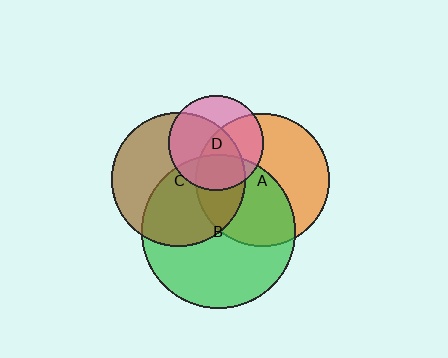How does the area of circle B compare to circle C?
Approximately 1.3 times.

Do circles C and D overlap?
Yes.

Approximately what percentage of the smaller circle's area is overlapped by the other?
Approximately 60%.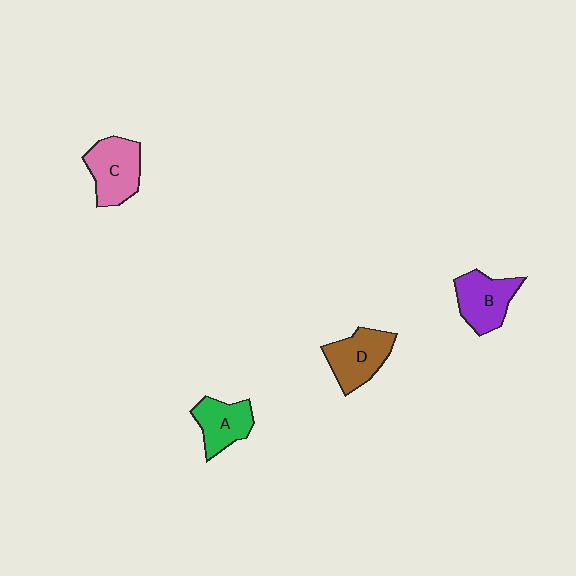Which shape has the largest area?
Shape C (pink).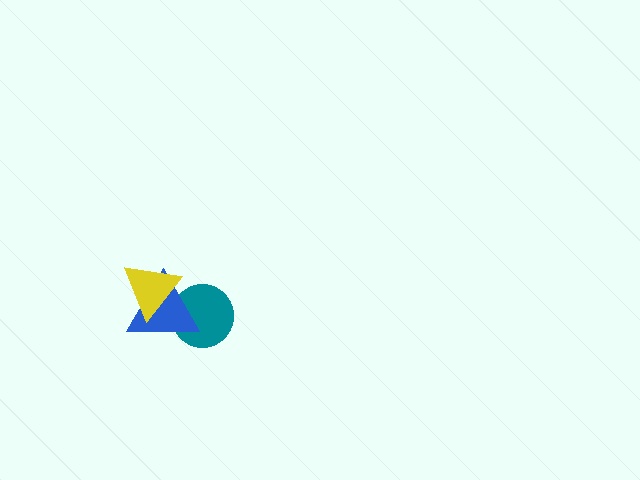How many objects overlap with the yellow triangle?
2 objects overlap with the yellow triangle.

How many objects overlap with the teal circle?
2 objects overlap with the teal circle.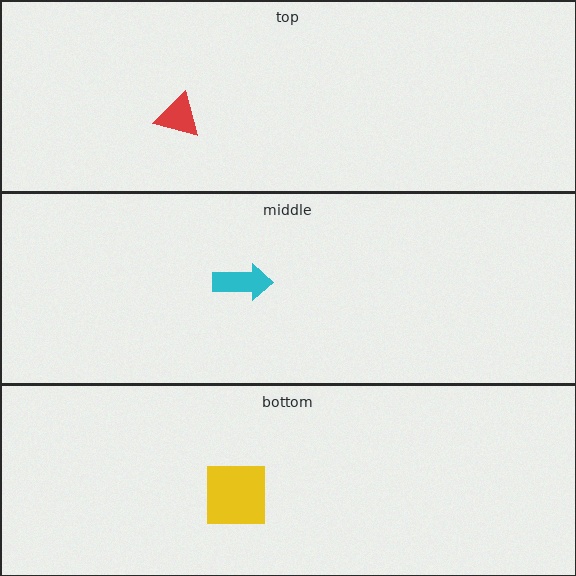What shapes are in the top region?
The red triangle.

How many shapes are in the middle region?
1.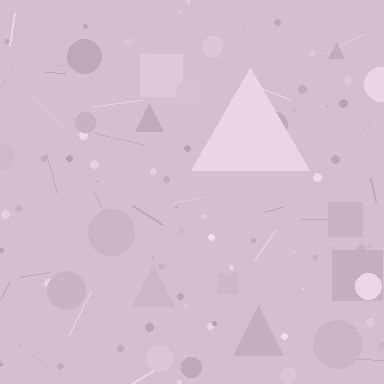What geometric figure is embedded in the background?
A triangle is embedded in the background.